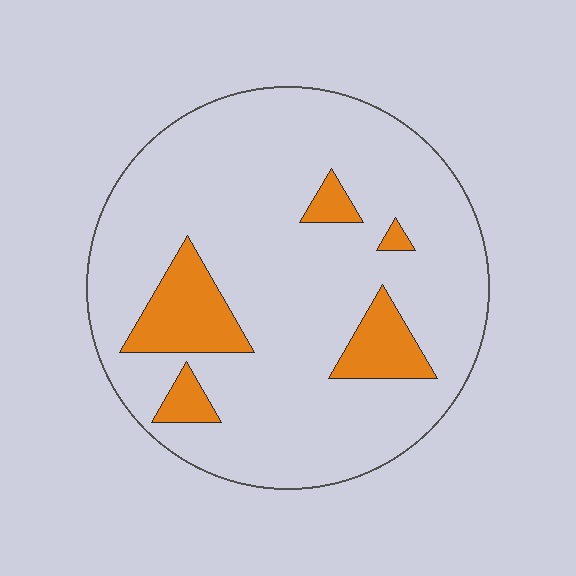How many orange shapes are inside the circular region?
5.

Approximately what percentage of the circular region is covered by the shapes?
Approximately 15%.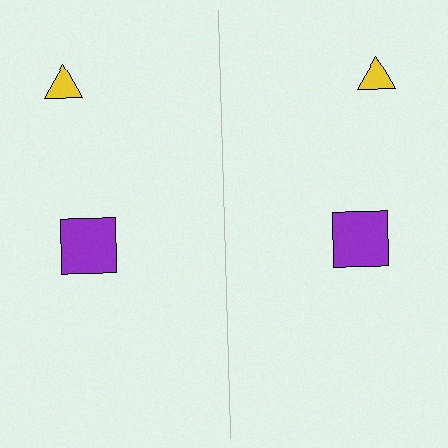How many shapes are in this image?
There are 4 shapes in this image.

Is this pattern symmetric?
Yes, this pattern has bilateral (reflection) symmetry.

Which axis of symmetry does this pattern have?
The pattern has a vertical axis of symmetry running through the center of the image.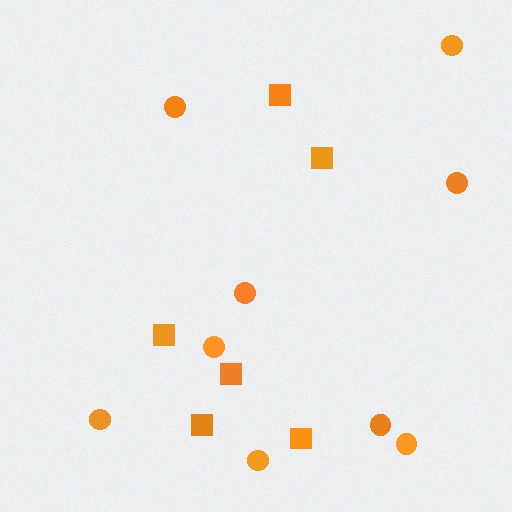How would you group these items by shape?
There are 2 groups: one group of squares (6) and one group of circles (9).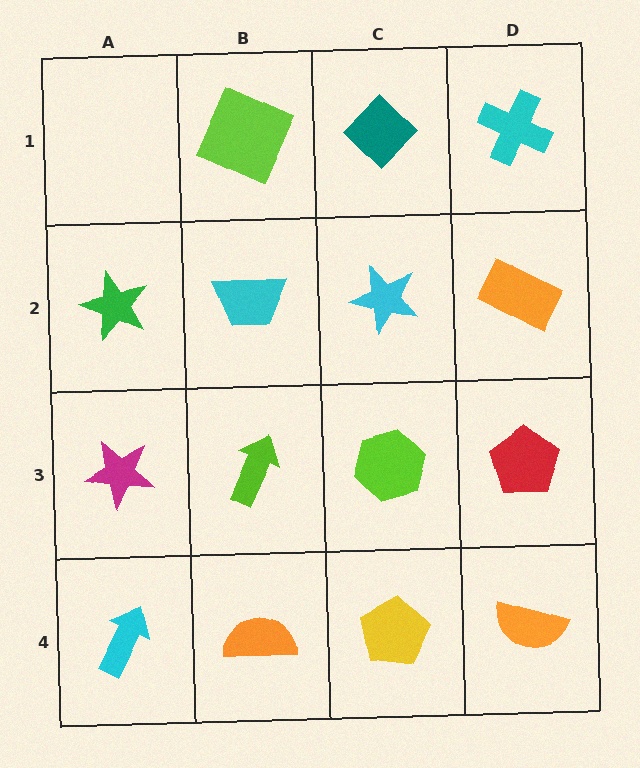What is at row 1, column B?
A lime square.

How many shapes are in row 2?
4 shapes.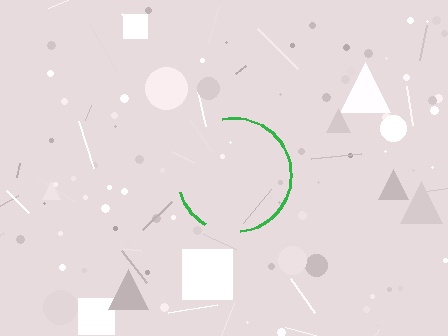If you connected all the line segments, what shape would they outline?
They would outline a circle.